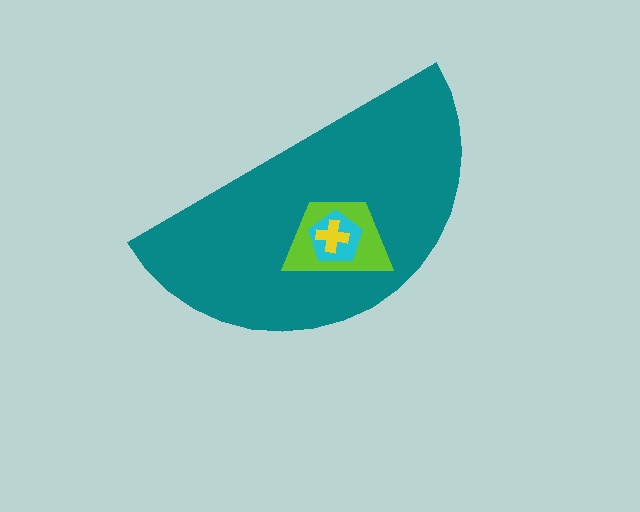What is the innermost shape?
The yellow cross.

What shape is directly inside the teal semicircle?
The lime trapezoid.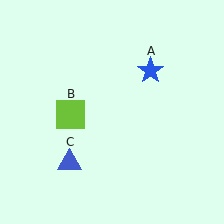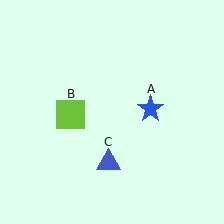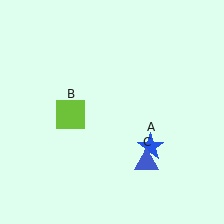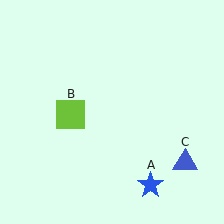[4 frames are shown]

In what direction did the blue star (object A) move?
The blue star (object A) moved down.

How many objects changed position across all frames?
2 objects changed position: blue star (object A), blue triangle (object C).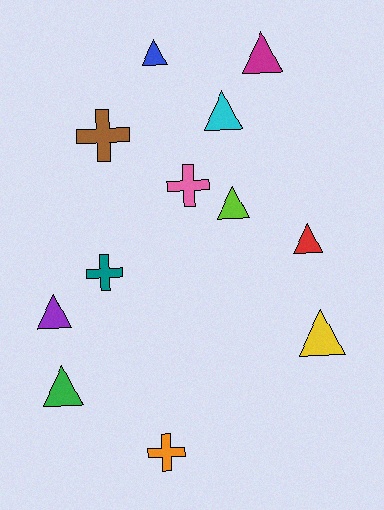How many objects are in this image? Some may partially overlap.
There are 12 objects.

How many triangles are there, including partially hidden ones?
There are 8 triangles.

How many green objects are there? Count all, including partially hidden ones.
There is 1 green object.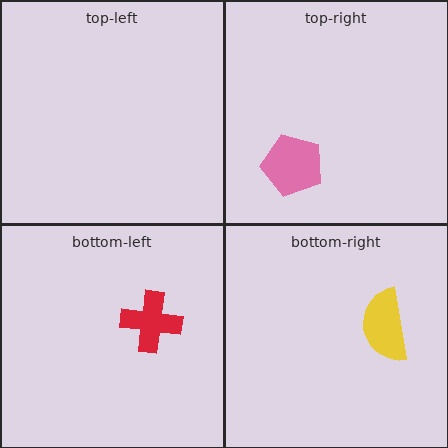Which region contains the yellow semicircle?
The bottom-right region.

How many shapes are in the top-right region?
1.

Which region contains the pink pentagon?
The top-right region.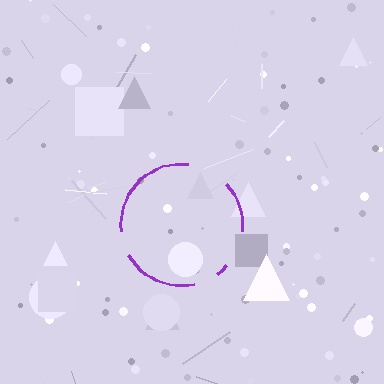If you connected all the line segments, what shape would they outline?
They would outline a circle.